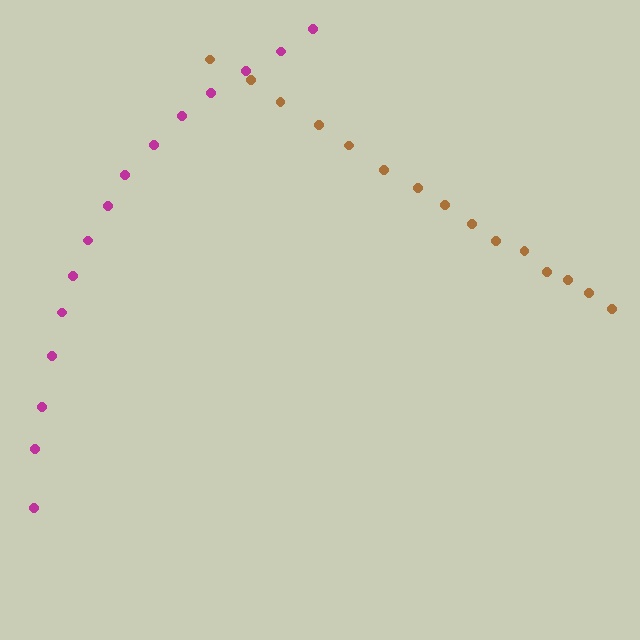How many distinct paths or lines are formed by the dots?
There are 2 distinct paths.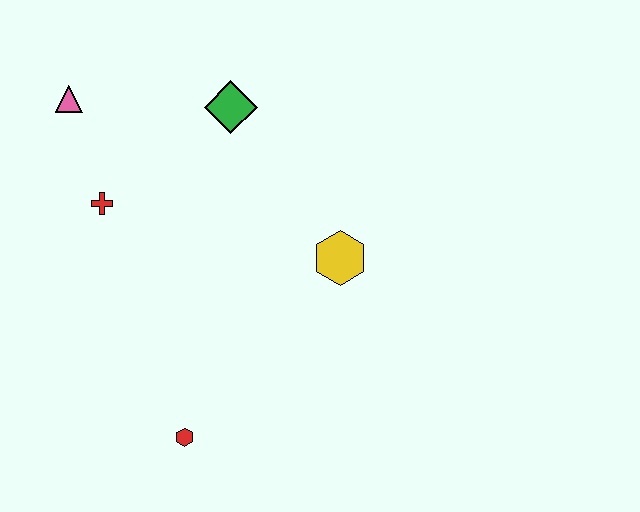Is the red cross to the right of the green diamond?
No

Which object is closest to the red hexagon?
The yellow hexagon is closest to the red hexagon.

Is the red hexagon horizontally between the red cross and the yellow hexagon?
Yes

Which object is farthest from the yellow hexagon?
The pink triangle is farthest from the yellow hexagon.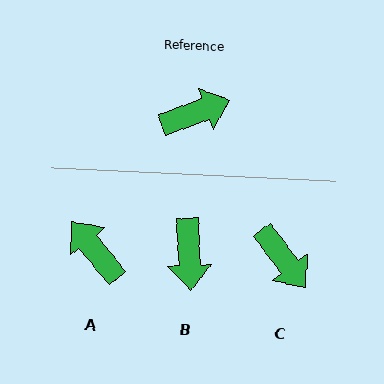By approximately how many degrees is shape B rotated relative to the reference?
Approximately 108 degrees clockwise.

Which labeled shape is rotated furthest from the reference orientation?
A, about 108 degrees away.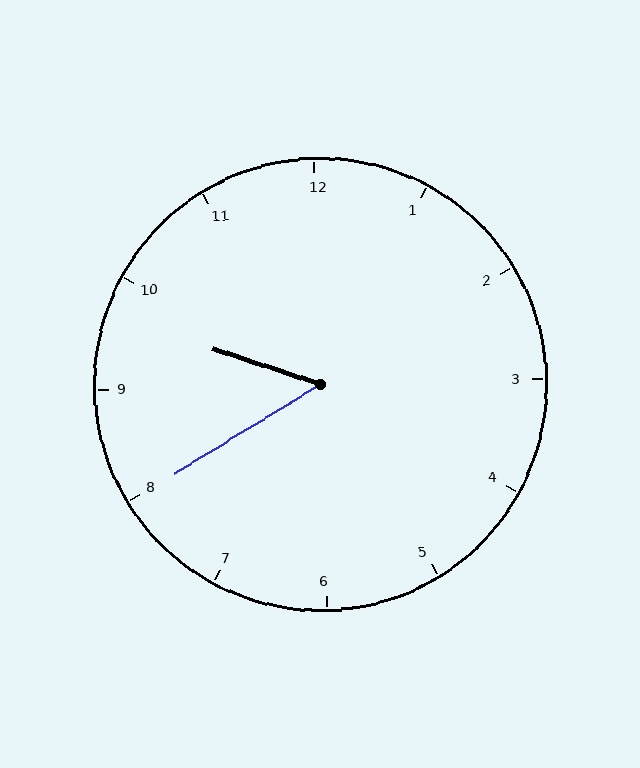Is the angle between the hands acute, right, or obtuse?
It is acute.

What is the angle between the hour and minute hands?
Approximately 50 degrees.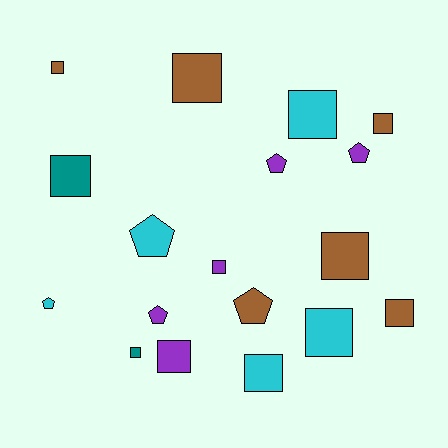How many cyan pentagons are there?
There are 2 cyan pentagons.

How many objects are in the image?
There are 18 objects.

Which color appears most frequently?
Brown, with 6 objects.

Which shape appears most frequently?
Square, with 12 objects.